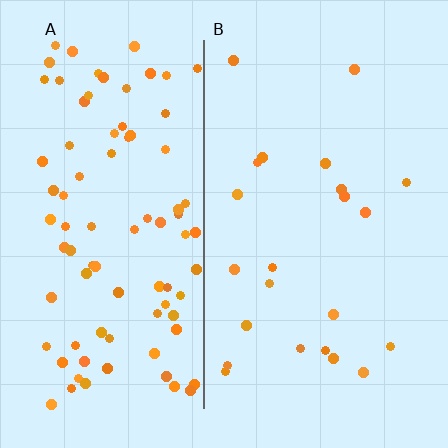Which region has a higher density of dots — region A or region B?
A (the left).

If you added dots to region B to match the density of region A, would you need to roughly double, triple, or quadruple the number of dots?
Approximately quadruple.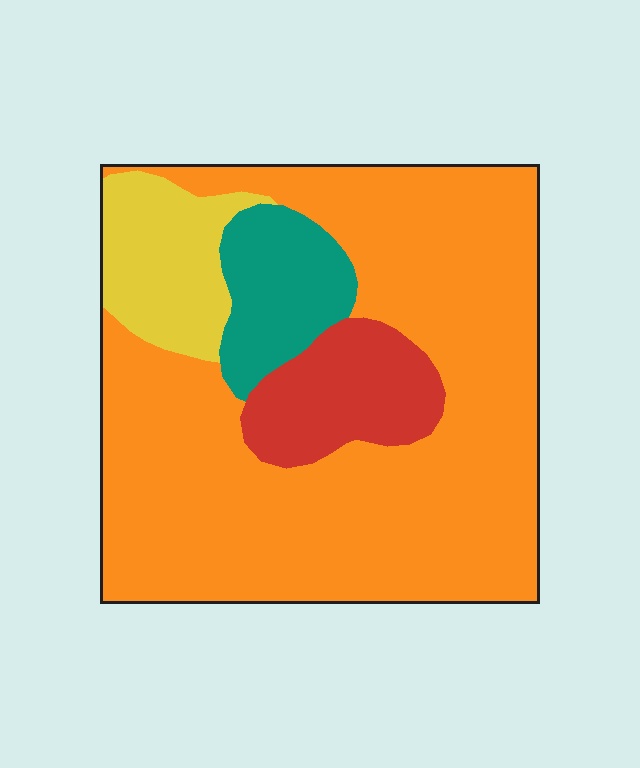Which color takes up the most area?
Orange, at roughly 70%.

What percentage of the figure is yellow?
Yellow takes up about one tenth (1/10) of the figure.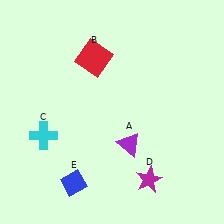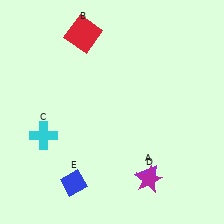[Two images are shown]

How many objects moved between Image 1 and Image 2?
2 objects moved between the two images.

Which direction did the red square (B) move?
The red square (B) moved up.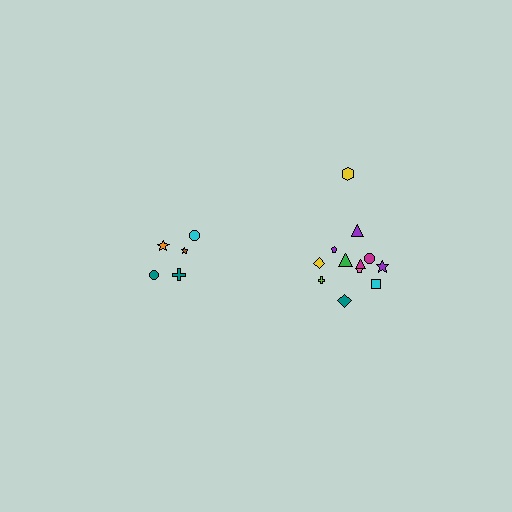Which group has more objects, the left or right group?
The right group.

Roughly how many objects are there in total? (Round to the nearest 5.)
Roughly 15 objects in total.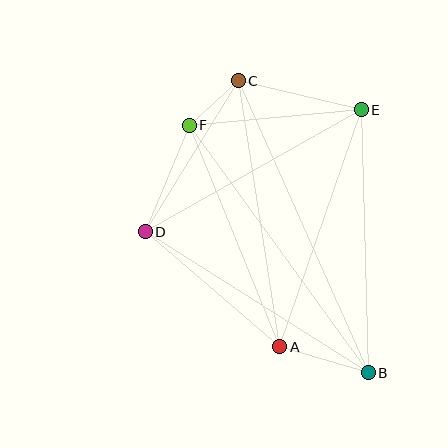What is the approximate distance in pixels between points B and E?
The distance between B and E is approximately 263 pixels.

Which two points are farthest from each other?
Points B and C are farthest from each other.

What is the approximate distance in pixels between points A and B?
The distance between A and B is approximately 92 pixels.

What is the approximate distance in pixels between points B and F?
The distance between B and F is approximately 305 pixels.